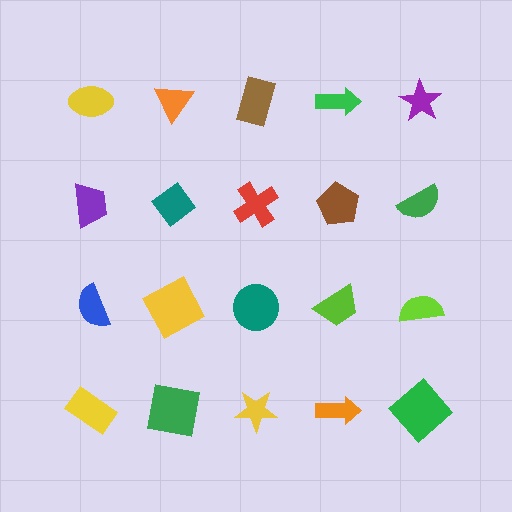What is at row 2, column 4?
A brown pentagon.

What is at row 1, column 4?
A green arrow.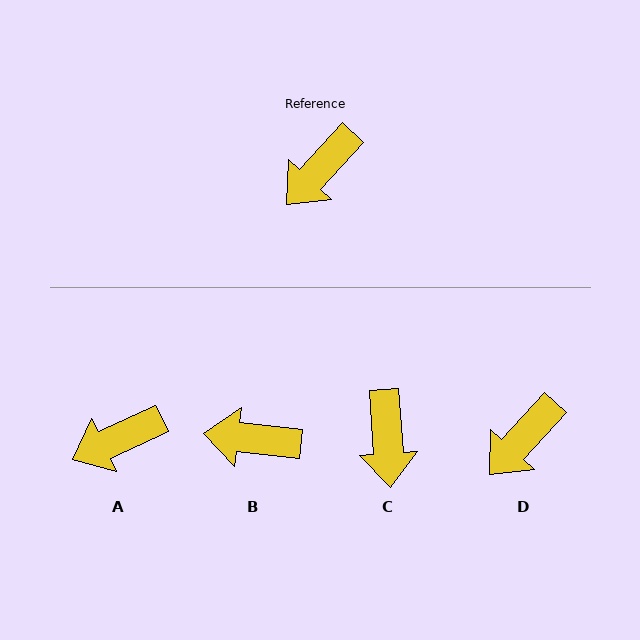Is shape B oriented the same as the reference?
No, it is off by about 54 degrees.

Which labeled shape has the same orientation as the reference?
D.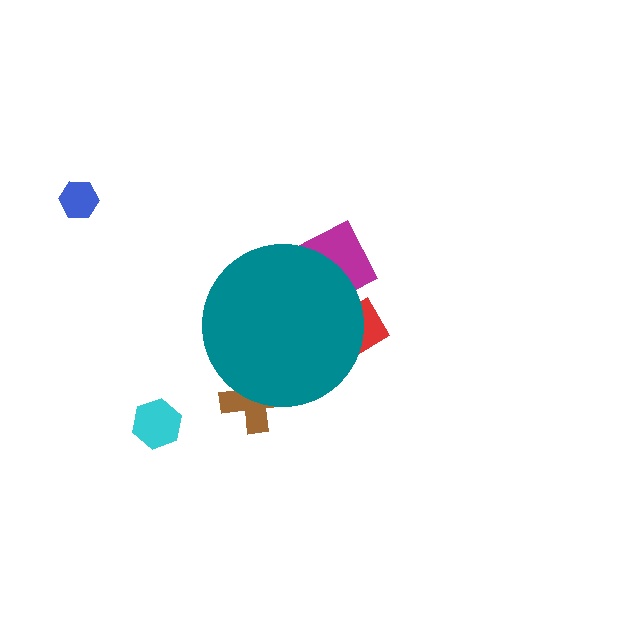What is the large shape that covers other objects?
A teal circle.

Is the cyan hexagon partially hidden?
No, the cyan hexagon is fully visible.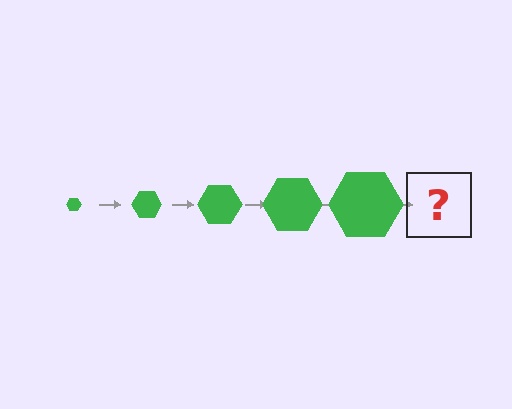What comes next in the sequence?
The next element should be a green hexagon, larger than the previous one.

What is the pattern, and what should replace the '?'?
The pattern is that the hexagon gets progressively larger each step. The '?' should be a green hexagon, larger than the previous one.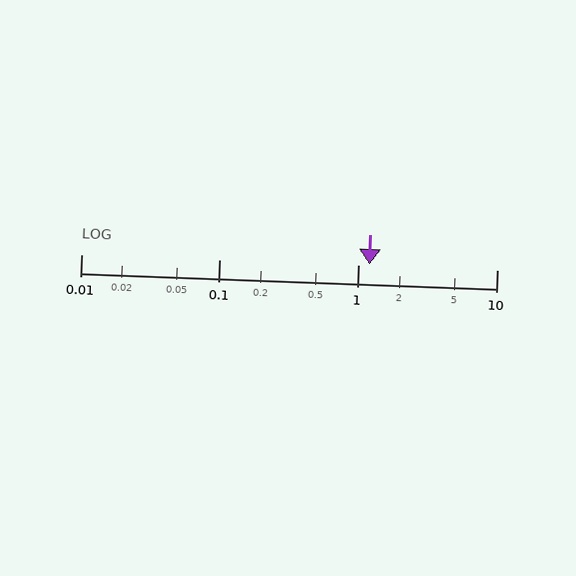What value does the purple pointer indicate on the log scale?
The pointer indicates approximately 1.2.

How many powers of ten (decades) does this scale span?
The scale spans 3 decades, from 0.01 to 10.